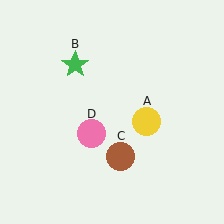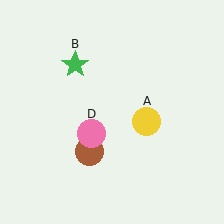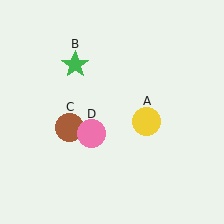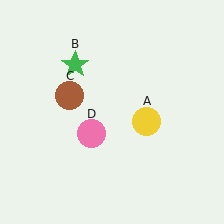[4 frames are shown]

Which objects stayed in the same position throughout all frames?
Yellow circle (object A) and green star (object B) and pink circle (object D) remained stationary.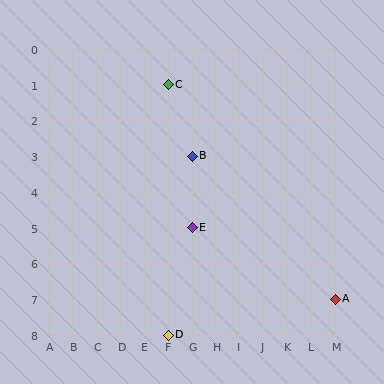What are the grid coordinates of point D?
Point D is at grid coordinates (F, 8).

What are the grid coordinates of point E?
Point E is at grid coordinates (G, 5).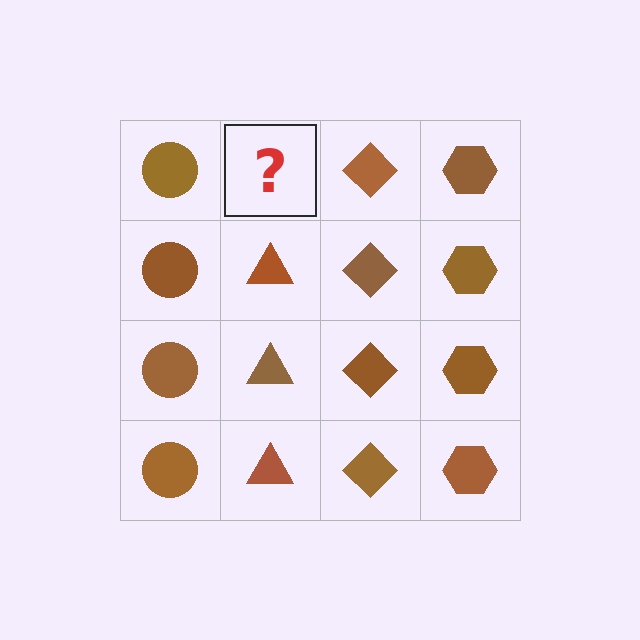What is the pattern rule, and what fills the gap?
The rule is that each column has a consistent shape. The gap should be filled with a brown triangle.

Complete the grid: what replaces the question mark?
The question mark should be replaced with a brown triangle.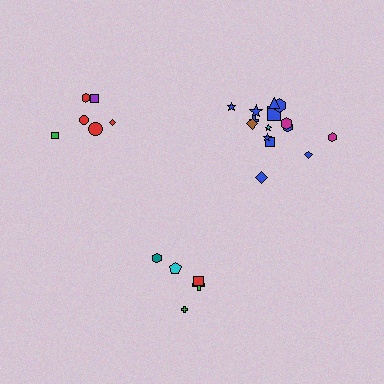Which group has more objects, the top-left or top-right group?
The top-right group.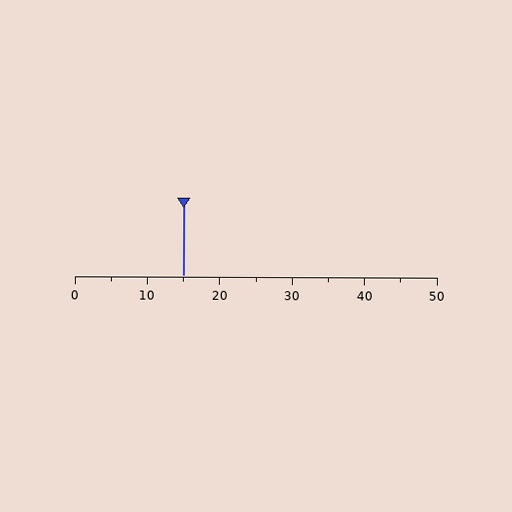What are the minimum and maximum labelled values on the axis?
The axis runs from 0 to 50.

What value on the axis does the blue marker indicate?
The marker indicates approximately 15.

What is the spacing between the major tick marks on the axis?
The major ticks are spaced 10 apart.